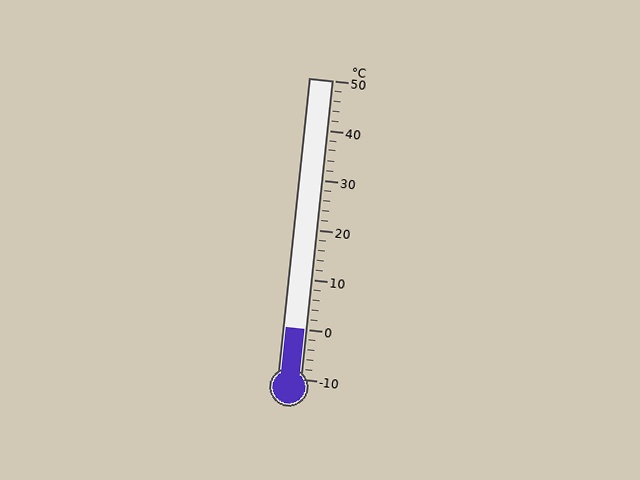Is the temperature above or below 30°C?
The temperature is below 30°C.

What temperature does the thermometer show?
The thermometer shows approximately 0°C.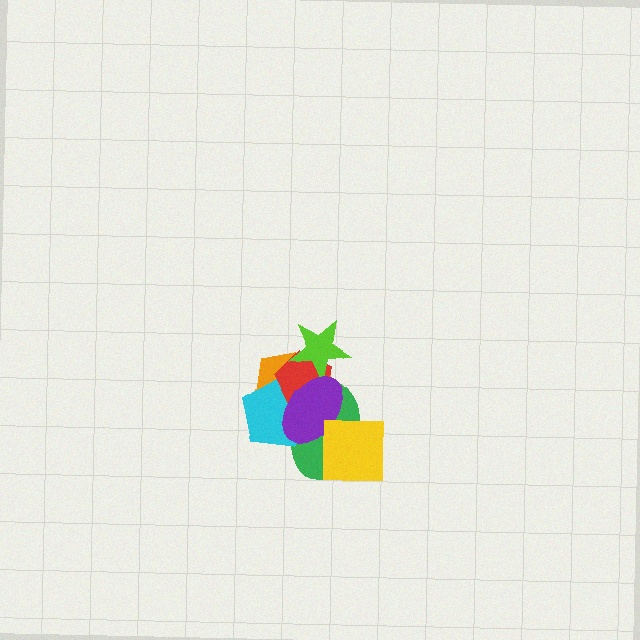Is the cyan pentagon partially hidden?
Yes, it is partially covered by another shape.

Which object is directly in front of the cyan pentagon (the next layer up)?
The red pentagon is directly in front of the cyan pentagon.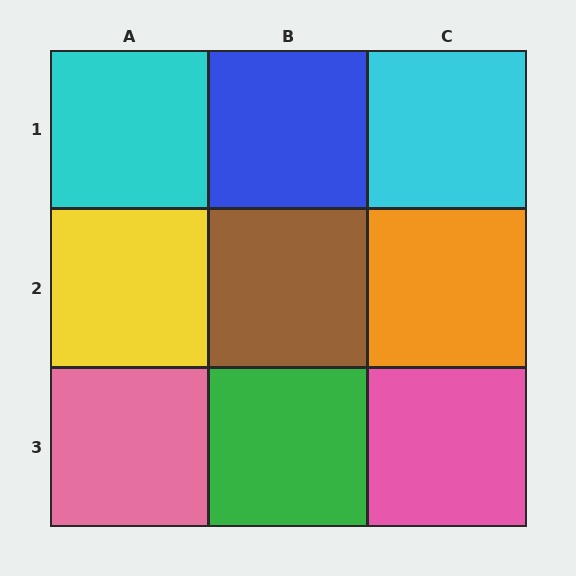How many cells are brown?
1 cell is brown.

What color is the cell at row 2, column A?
Yellow.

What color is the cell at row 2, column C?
Orange.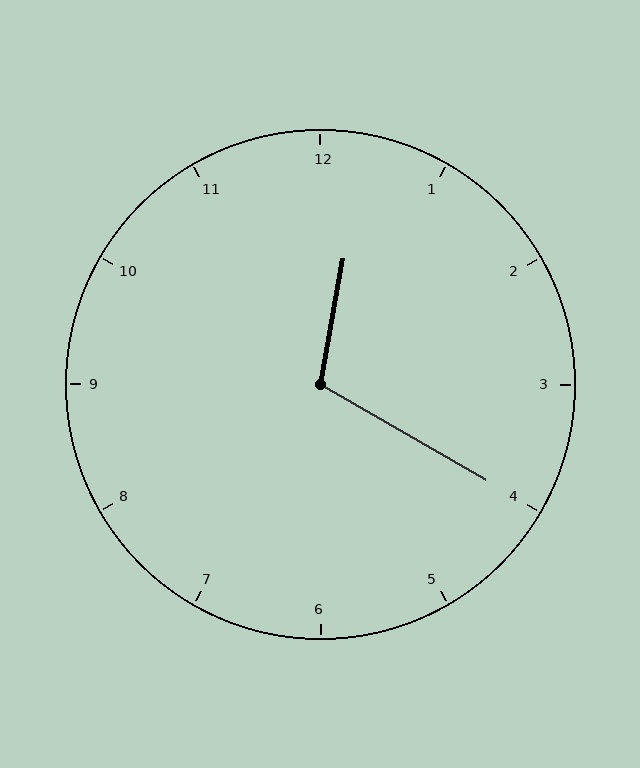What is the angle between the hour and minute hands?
Approximately 110 degrees.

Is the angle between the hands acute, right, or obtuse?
It is obtuse.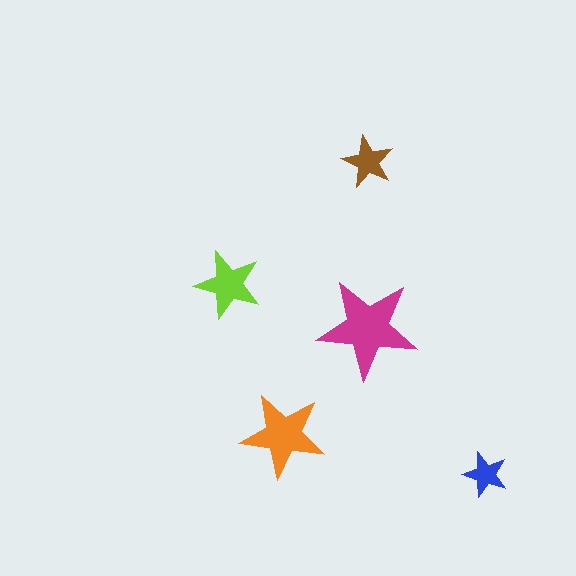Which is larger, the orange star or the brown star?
The orange one.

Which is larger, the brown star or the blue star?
The brown one.